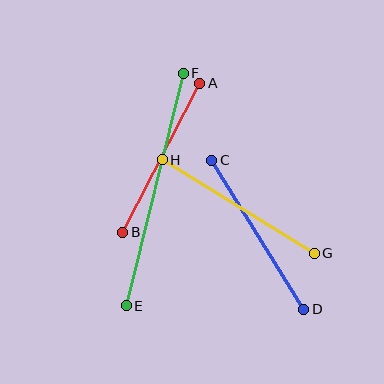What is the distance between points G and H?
The distance is approximately 179 pixels.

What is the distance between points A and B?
The distance is approximately 168 pixels.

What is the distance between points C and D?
The distance is approximately 175 pixels.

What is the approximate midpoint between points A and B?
The midpoint is at approximately (161, 158) pixels.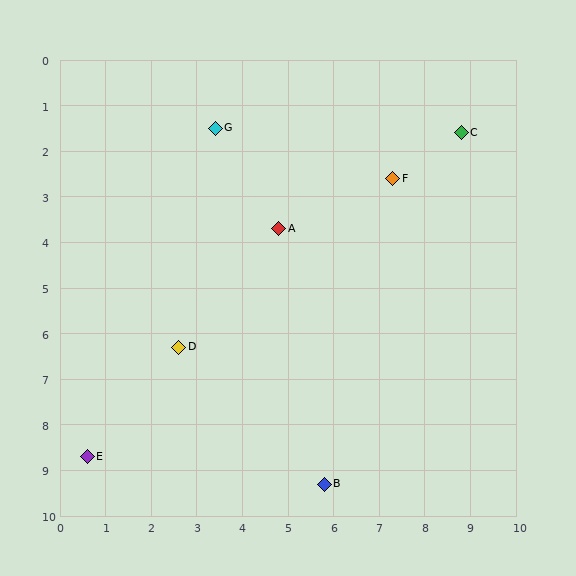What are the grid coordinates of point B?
Point B is at approximately (5.8, 9.3).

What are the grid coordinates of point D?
Point D is at approximately (2.6, 6.3).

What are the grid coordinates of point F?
Point F is at approximately (7.3, 2.6).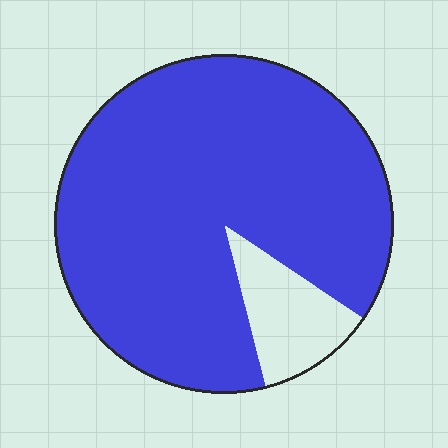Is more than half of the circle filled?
Yes.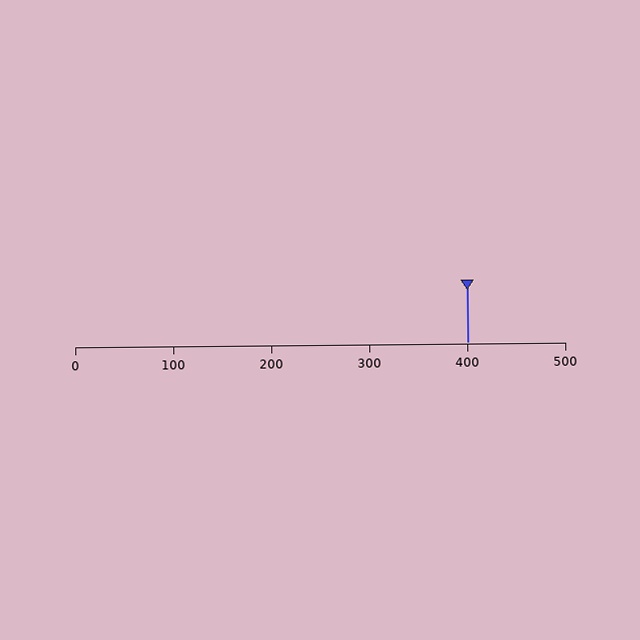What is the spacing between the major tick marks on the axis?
The major ticks are spaced 100 apart.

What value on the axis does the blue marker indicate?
The marker indicates approximately 400.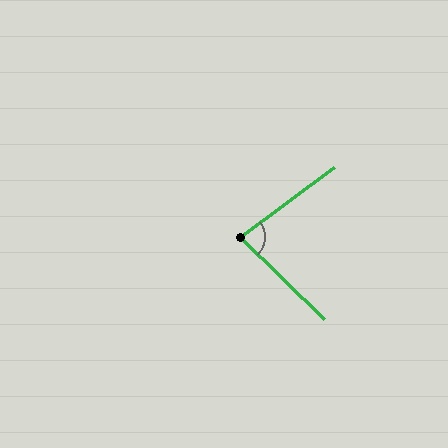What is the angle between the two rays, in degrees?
Approximately 81 degrees.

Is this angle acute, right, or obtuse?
It is acute.